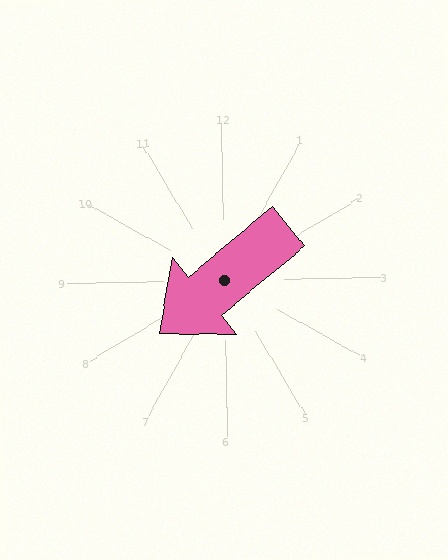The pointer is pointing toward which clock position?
Roughly 8 o'clock.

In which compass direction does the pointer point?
Southwest.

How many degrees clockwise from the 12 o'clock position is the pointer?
Approximately 231 degrees.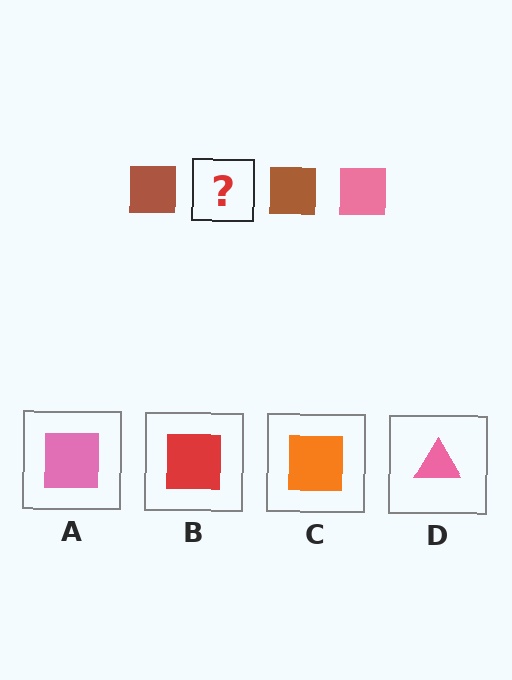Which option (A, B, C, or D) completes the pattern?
A.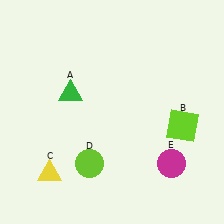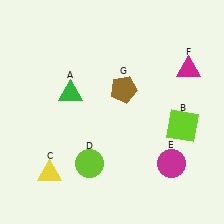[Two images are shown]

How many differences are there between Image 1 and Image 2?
There are 2 differences between the two images.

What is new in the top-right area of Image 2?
A brown pentagon (G) was added in the top-right area of Image 2.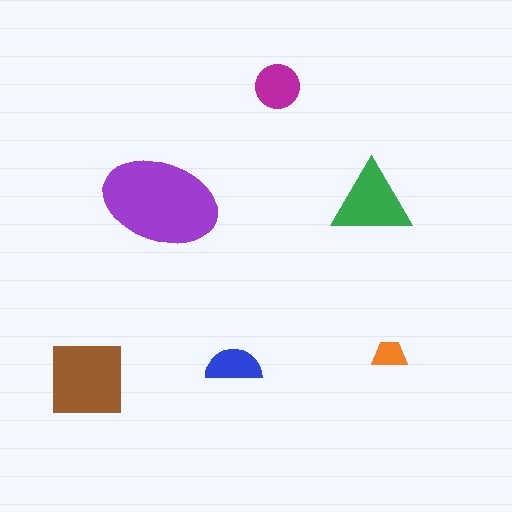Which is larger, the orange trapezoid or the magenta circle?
The magenta circle.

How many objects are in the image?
There are 6 objects in the image.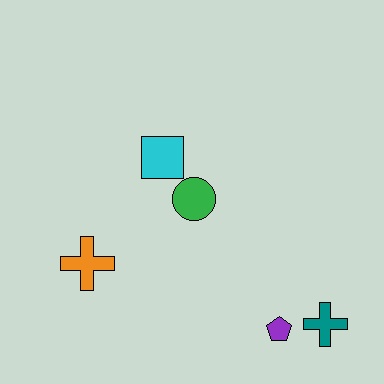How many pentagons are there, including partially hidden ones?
There is 1 pentagon.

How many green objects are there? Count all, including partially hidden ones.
There is 1 green object.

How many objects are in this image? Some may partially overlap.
There are 5 objects.